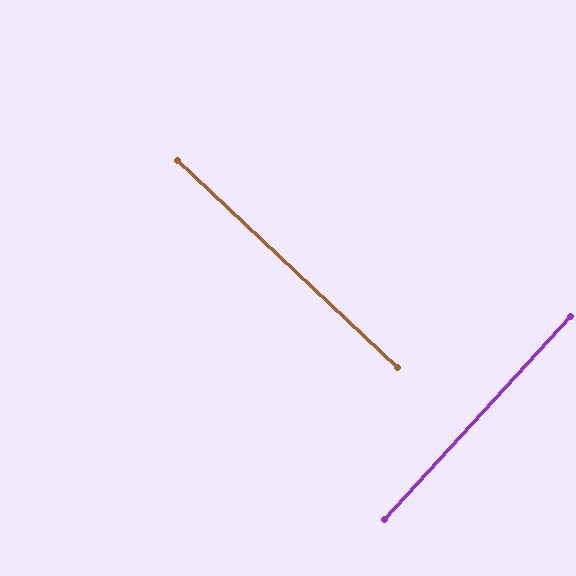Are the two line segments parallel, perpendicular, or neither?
Perpendicular — they meet at approximately 89°.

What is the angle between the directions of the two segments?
Approximately 89 degrees.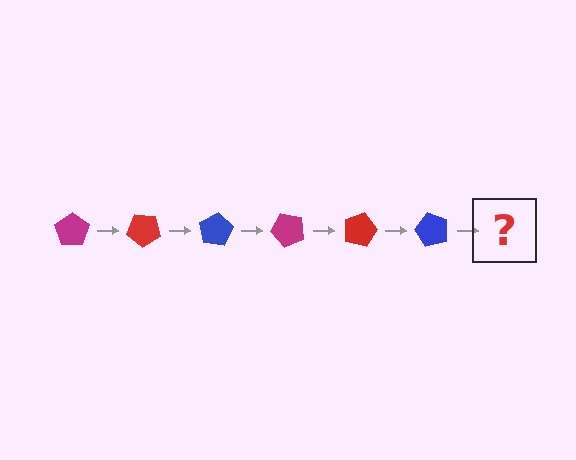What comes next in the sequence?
The next element should be a magenta pentagon, rotated 240 degrees from the start.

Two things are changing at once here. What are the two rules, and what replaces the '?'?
The two rules are that it rotates 40 degrees each step and the color cycles through magenta, red, and blue. The '?' should be a magenta pentagon, rotated 240 degrees from the start.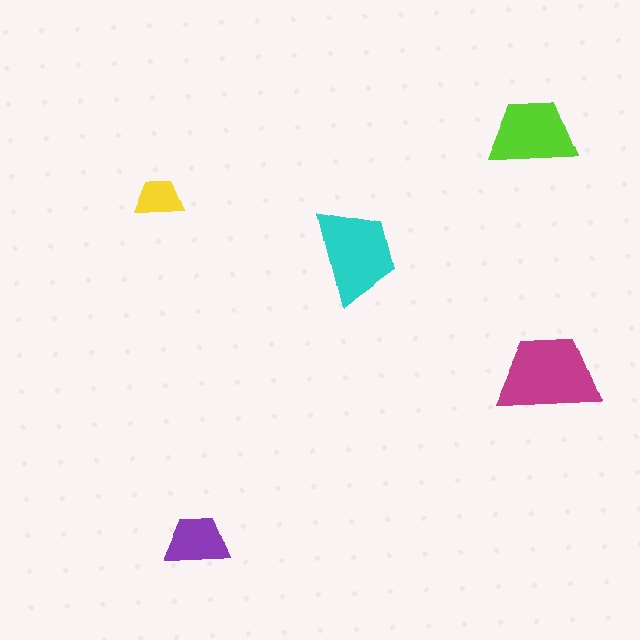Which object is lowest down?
The purple trapezoid is bottommost.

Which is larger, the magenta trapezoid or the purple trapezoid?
The magenta one.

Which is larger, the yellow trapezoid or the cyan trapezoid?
The cyan one.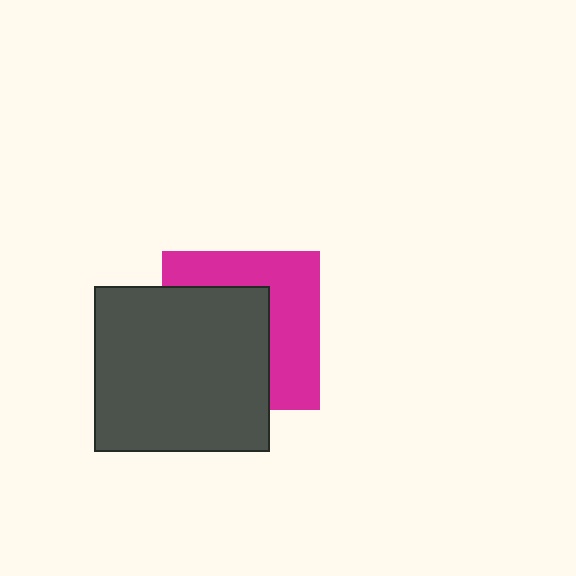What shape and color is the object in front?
The object in front is a dark gray rectangle.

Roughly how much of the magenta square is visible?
About half of it is visible (roughly 46%).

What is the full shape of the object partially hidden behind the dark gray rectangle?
The partially hidden object is a magenta square.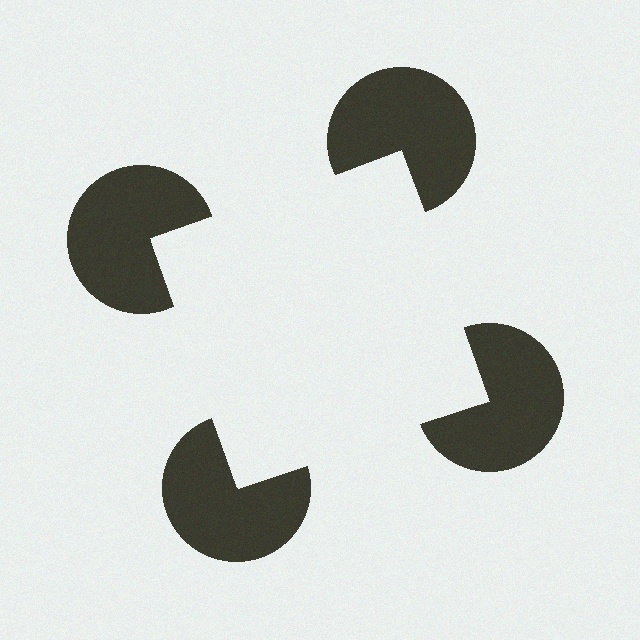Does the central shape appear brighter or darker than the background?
It typically appears slightly brighter than the background, even though no actual brightness change is drawn.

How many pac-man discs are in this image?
There are 4 — one at each vertex of the illusory square.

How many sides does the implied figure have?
4 sides.